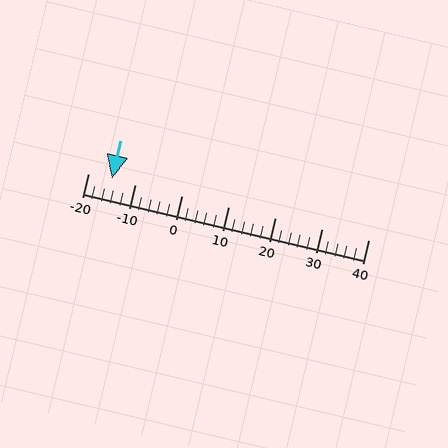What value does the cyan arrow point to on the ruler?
The cyan arrow points to approximately -15.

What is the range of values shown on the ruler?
The ruler shows values from -20 to 40.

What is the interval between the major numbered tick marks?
The major tick marks are spaced 10 units apart.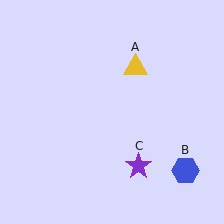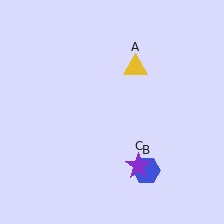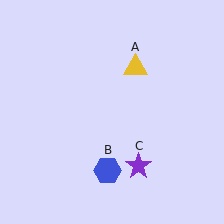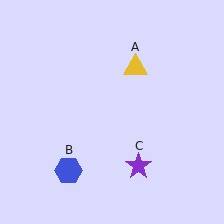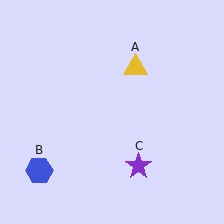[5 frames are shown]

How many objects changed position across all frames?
1 object changed position: blue hexagon (object B).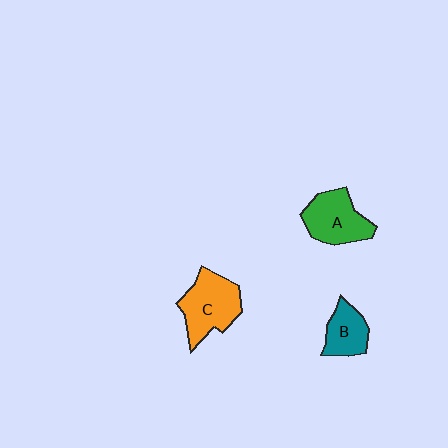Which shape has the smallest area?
Shape B (teal).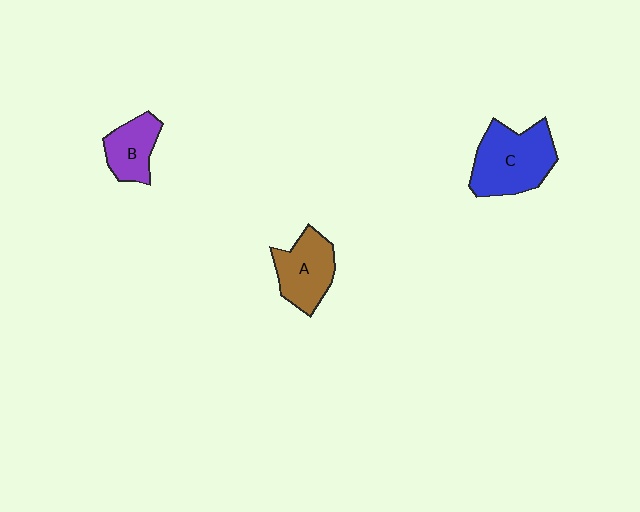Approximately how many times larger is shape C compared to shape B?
Approximately 1.8 times.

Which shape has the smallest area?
Shape B (purple).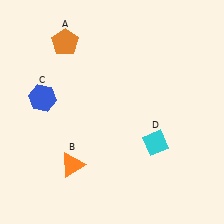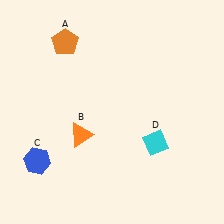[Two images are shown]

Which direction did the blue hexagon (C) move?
The blue hexagon (C) moved down.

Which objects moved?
The objects that moved are: the orange triangle (B), the blue hexagon (C).